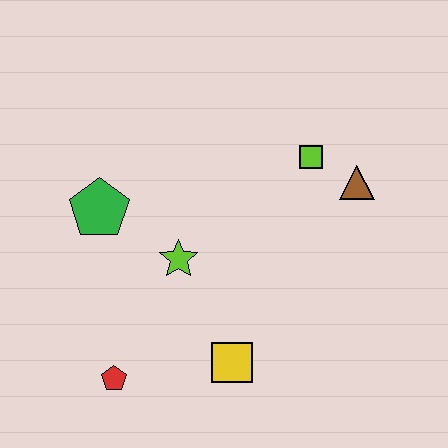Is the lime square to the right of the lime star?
Yes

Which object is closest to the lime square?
The brown triangle is closest to the lime square.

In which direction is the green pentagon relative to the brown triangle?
The green pentagon is to the left of the brown triangle.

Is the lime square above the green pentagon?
Yes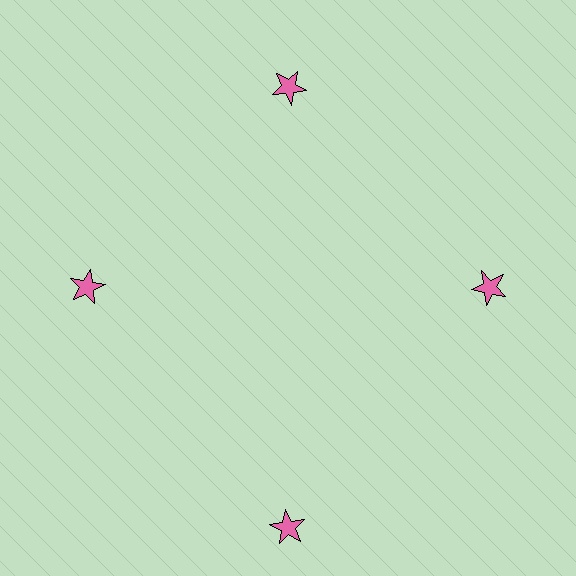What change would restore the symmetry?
The symmetry would be restored by moving it inward, back onto the ring so that all 4 stars sit at equal angles and equal distance from the center.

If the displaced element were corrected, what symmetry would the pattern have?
It would have 4-fold rotational symmetry — the pattern would map onto itself every 90 degrees.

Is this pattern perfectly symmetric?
No. The 4 pink stars are arranged in a ring, but one element near the 6 o'clock position is pushed outward from the center, breaking the 4-fold rotational symmetry.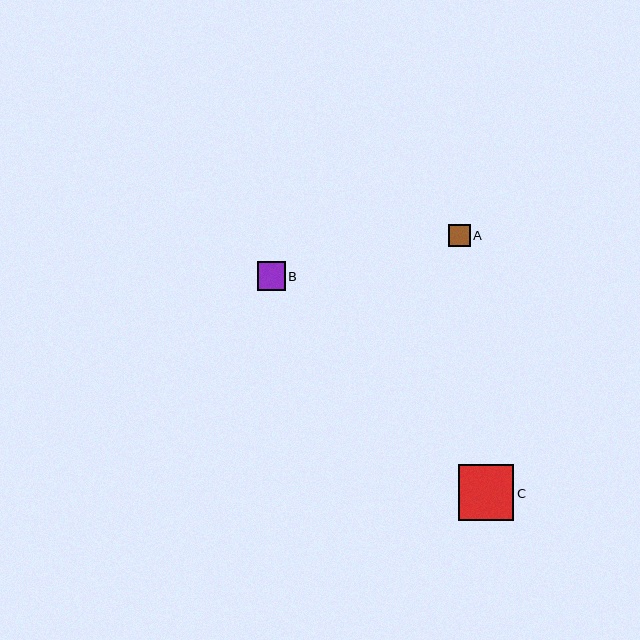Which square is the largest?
Square C is the largest with a size of approximately 56 pixels.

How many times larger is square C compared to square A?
Square C is approximately 2.6 times the size of square A.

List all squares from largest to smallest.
From largest to smallest: C, B, A.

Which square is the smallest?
Square A is the smallest with a size of approximately 22 pixels.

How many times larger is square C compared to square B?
Square C is approximately 2.0 times the size of square B.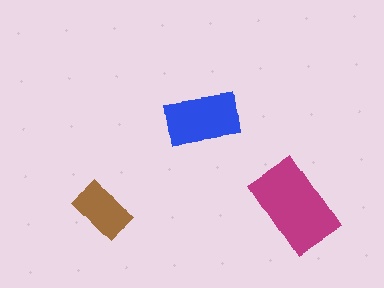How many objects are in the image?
There are 3 objects in the image.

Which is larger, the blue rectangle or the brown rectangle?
The blue one.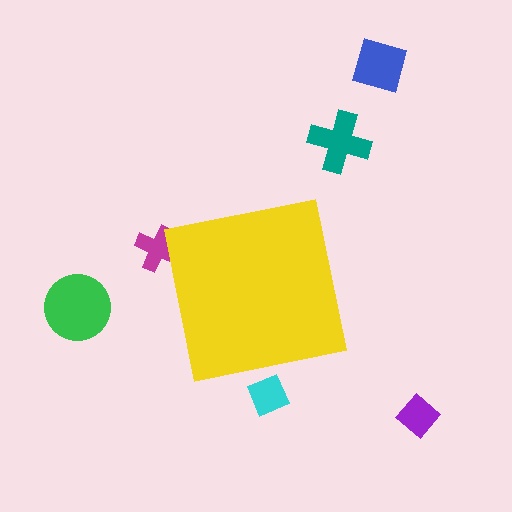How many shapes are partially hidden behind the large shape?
2 shapes are partially hidden.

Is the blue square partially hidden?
No, the blue square is fully visible.